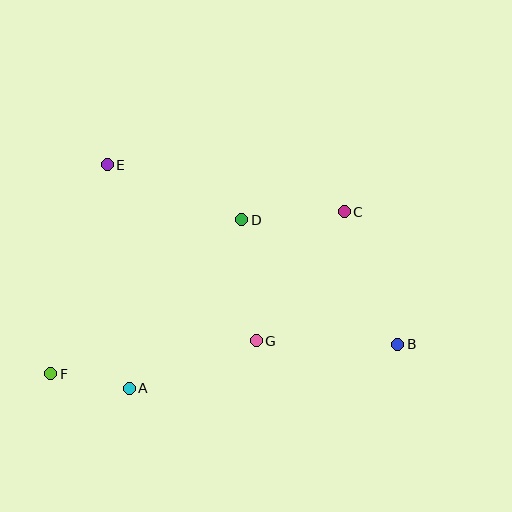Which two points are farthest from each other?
Points B and F are farthest from each other.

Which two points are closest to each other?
Points A and F are closest to each other.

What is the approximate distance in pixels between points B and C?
The distance between B and C is approximately 143 pixels.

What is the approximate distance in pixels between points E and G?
The distance between E and G is approximately 230 pixels.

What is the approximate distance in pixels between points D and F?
The distance between D and F is approximately 245 pixels.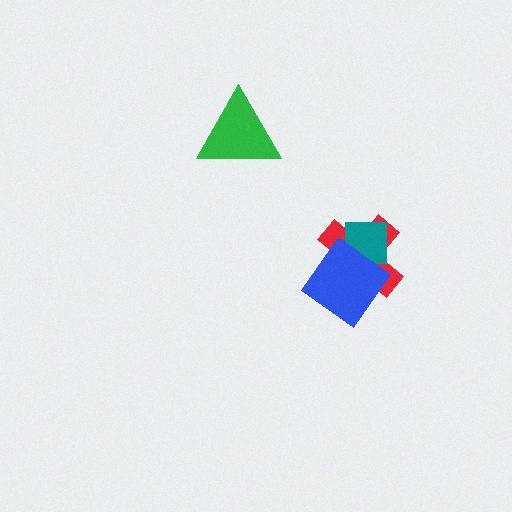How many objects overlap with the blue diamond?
2 objects overlap with the blue diamond.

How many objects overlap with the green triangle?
0 objects overlap with the green triangle.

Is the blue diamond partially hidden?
No, no other shape covers it.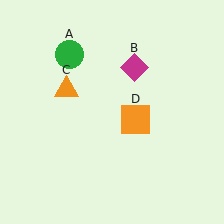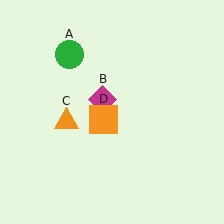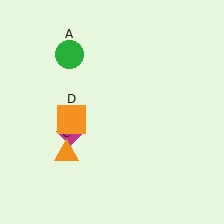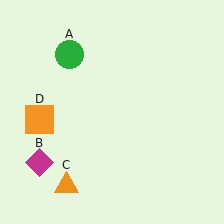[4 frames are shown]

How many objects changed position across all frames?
3 objects changed position: magenta diamond (object B), orange triangle (object C), orange square (object D).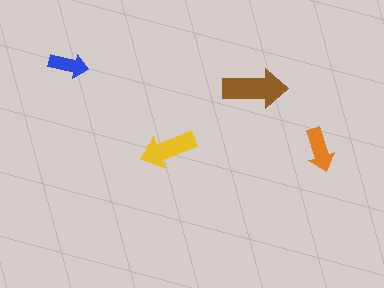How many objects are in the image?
There are 4 objects in the image.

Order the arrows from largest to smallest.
the brown one, the yellow one, the orange one, the blue one.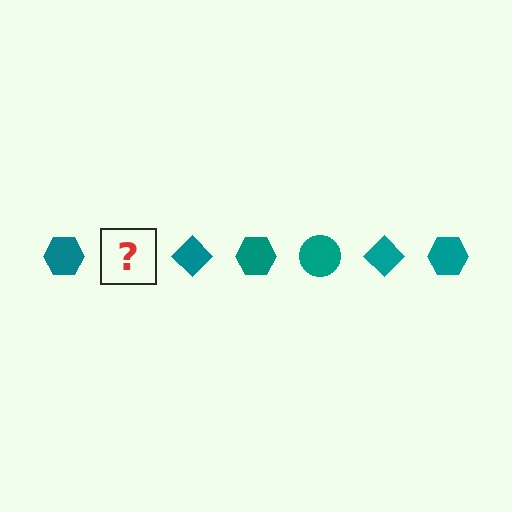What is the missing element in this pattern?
The missing element is a teal circle.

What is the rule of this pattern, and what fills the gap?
The rule is that the pattern cycles through hexagon, circle, diamond shapes in teal. The gap should be filled with a teal circle.